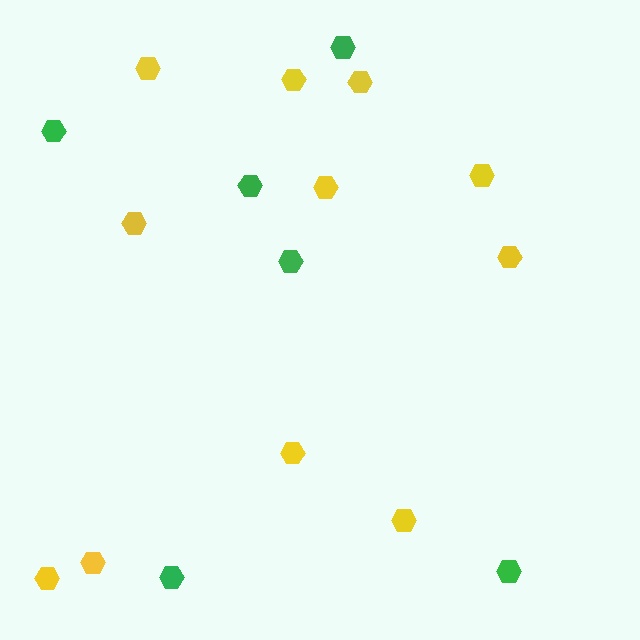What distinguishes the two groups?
There are 2 groups: one group of yellow hexagons (11) and one group of green hexagons (6).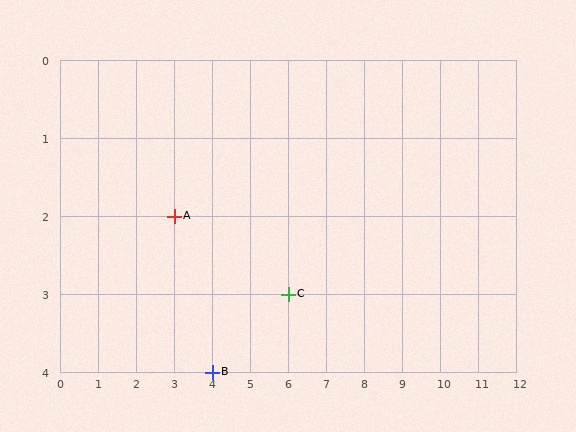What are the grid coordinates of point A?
Point A is at grid coordinates (3, 2).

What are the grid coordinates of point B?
Point B is at grid coordinates (4, 4).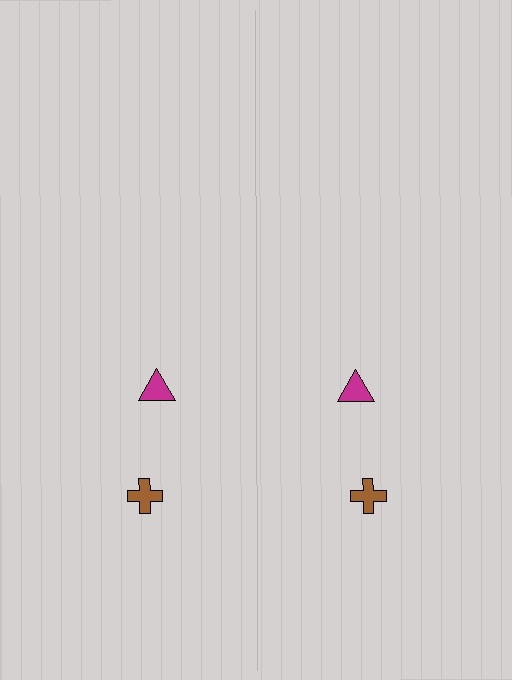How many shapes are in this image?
There are 4 shapes in this image.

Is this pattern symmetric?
Yes, this pattern has bilateral (reflection) symmetry.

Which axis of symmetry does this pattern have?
The pattern has a vertical axis of symmetry running through the center of the image.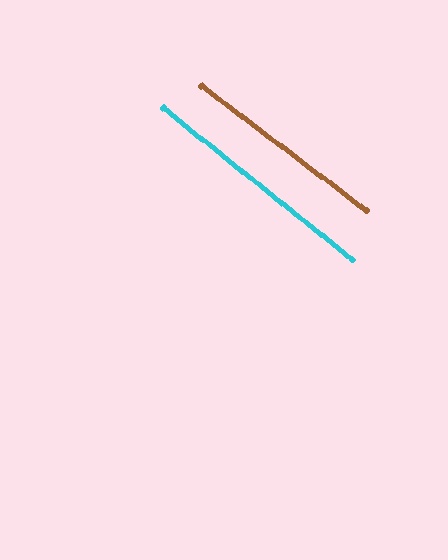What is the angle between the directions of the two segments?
Approximately 2 degrees.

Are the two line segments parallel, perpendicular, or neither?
Parallel — their directions differ by only 1.8°.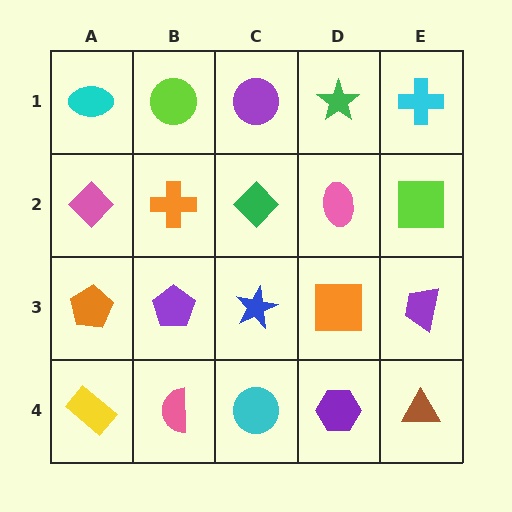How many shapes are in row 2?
5 shapes.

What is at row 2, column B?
An orange cross.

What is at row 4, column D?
A purple hexagon.